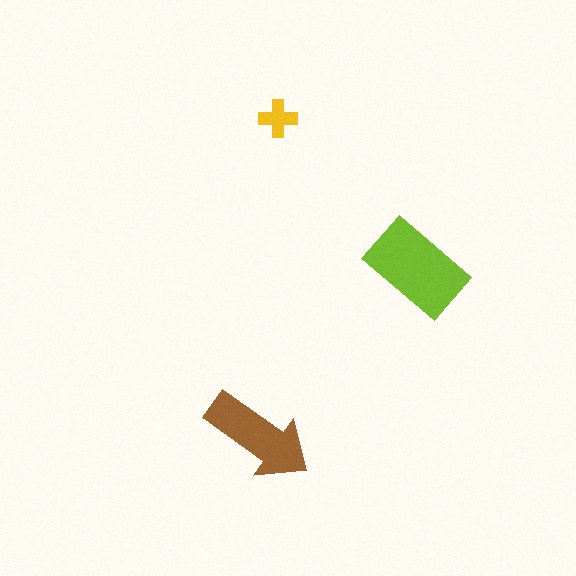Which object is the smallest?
The yellow cross.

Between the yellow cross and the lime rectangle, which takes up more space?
The lime rectangle.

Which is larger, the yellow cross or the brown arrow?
The brown arrow.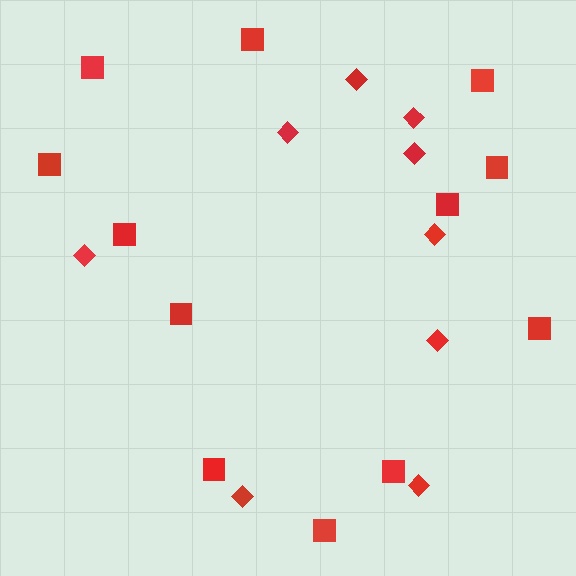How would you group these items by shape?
There are 2 groups: one group of diamonds (9) and one group of squares (12).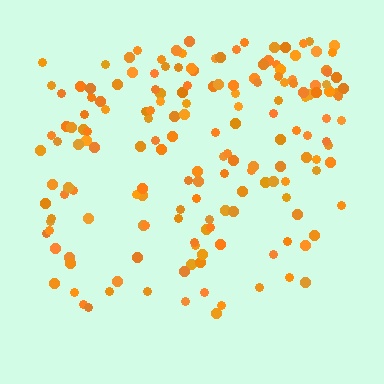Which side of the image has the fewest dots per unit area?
The bottom.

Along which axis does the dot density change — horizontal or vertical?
Vertical.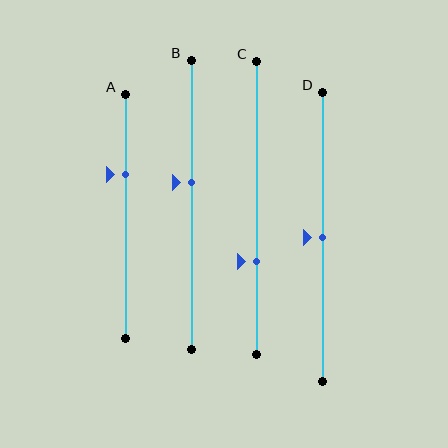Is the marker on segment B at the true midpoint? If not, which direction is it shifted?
No, the marker on segment B is shifted upward by about 8% of the segment length.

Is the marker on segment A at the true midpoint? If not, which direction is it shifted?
No, the marker on segment A is shifted upward by about 17% of the segment length.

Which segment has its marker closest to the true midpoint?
Segment D has its marker closest to the true midpoint.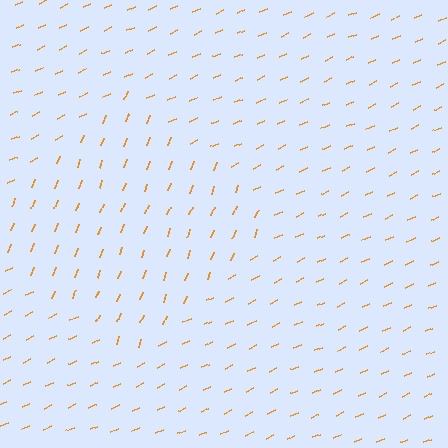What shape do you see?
I see a diamond.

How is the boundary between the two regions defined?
The boundary is defined purely by a change in line orientation (approximately 45 degrees difference). All lines are the same color and thickness.